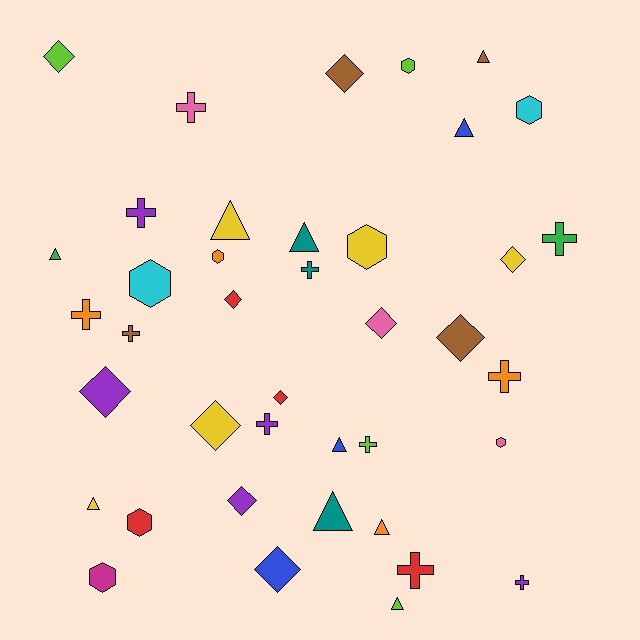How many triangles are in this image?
There are 10 triangles.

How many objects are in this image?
There are 40 objects.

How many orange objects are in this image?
There are 4 orange objects.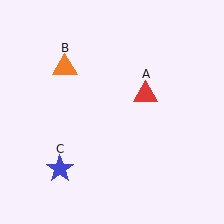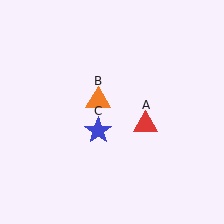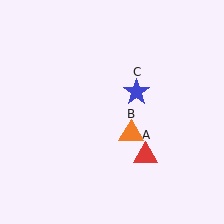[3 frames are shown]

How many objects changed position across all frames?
3 objects changed position: red triangle (object A), orange triangle (object B), blue star (object C).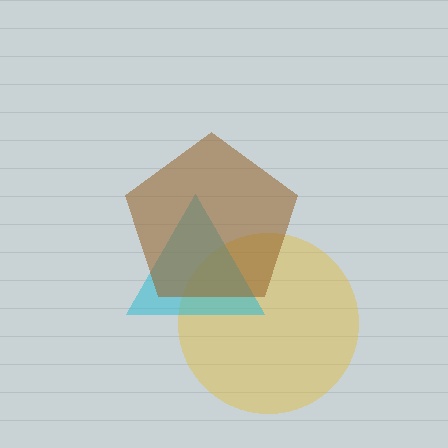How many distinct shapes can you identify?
There are 3 distinct shapes: a yellow circle, a cyan triangle, a brown pentagon.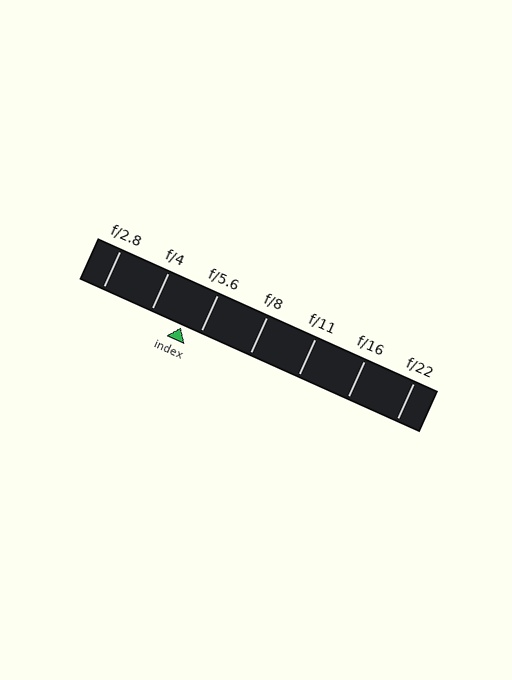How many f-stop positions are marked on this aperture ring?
There are 7 f-stop positions marked.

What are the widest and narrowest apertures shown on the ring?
The widest aperture shown is f/2.8 and the narrowest is f/22.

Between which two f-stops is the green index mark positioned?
The index mark is between f/4 and f/5.6.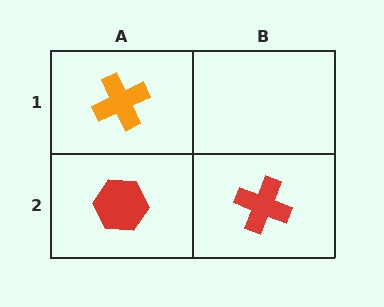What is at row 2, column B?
A red cross.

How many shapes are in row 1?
1 shape.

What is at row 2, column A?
A red hexagon.